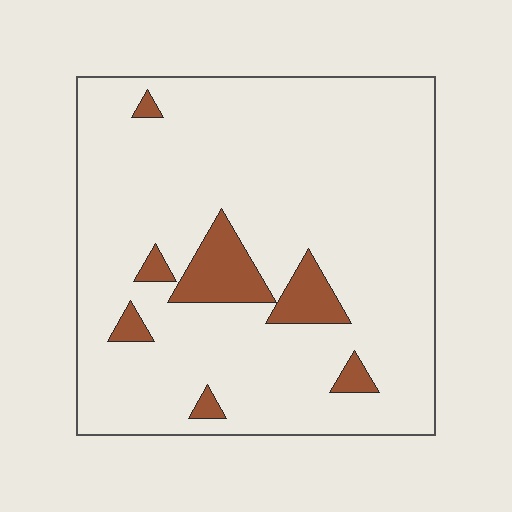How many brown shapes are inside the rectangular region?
7.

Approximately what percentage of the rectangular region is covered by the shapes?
Approximately 10%.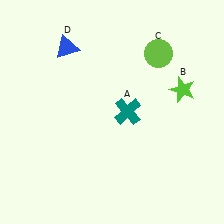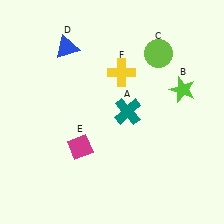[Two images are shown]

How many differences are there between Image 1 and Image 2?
There are 2 differences between the two images.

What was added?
A magenta diamond (E), a yellow cross (F) were added in Image 2.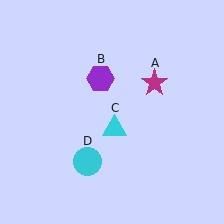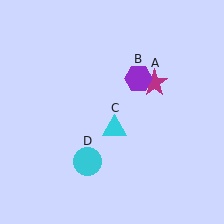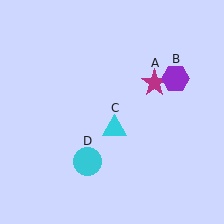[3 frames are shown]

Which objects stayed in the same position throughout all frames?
Magenta star (object A) and cyan triangle (object C) and cyan circle (object D) remained stationary.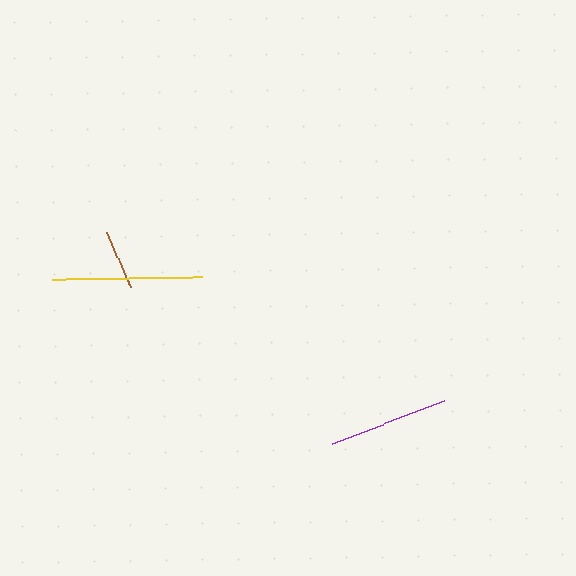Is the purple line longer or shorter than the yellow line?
The yellow line is longer than the purple line.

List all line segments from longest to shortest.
From longest to shortest: yellow, purple, brown.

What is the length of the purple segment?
The purple segment is approximately 120 pixels long.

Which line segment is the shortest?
The brown line is the shortest at approximately 60 pixels.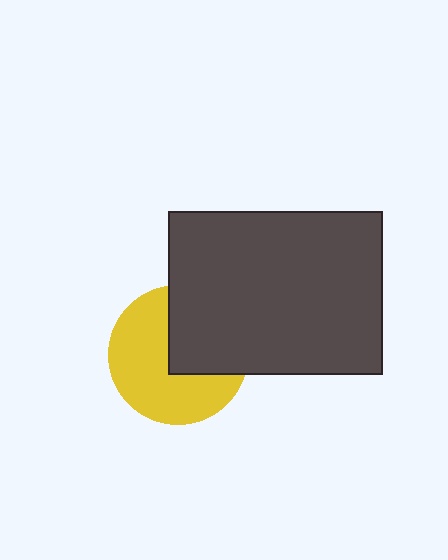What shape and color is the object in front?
The object in front is a dark gray rectangle.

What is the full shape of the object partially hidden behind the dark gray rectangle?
The partially hidden object is a yellow circle.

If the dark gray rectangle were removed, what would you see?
You would see the complete yellow circle.